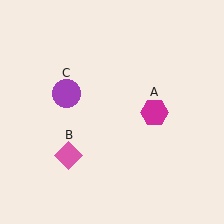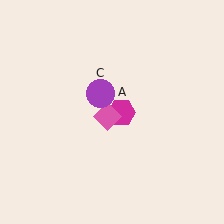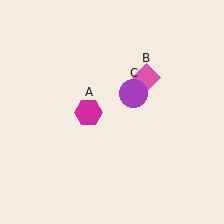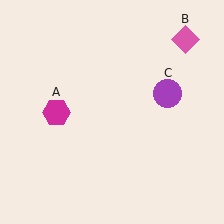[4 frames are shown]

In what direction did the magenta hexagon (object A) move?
The magenta hexagon (object A) moved left.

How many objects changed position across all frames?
3 objects changed position: magenta hexagon (object A), pink diamond (object B), purple circle (object C).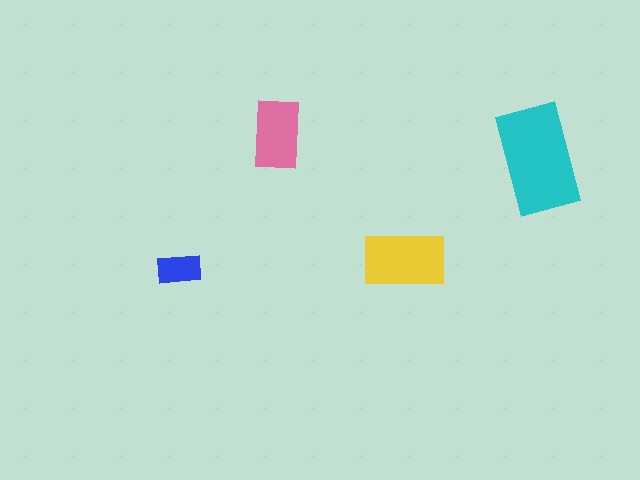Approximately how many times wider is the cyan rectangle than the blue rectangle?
About 2.5 times wider.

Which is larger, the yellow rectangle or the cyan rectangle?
The cyan one.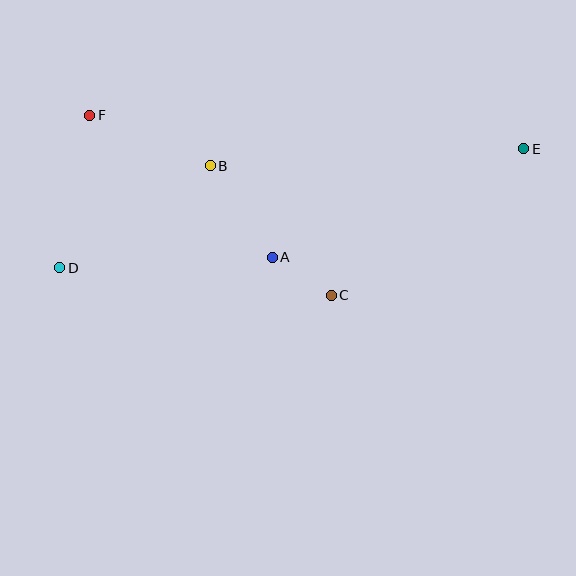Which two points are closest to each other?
Points A and C are closest to each other.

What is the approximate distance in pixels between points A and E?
The distance between A and E is approximately 274 pixels.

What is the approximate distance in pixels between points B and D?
The distance between B and D is approximately 182 pixels.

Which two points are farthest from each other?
Points D and E are farthest from each other.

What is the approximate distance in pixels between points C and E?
The distance between C and E is approximately 242 pixels.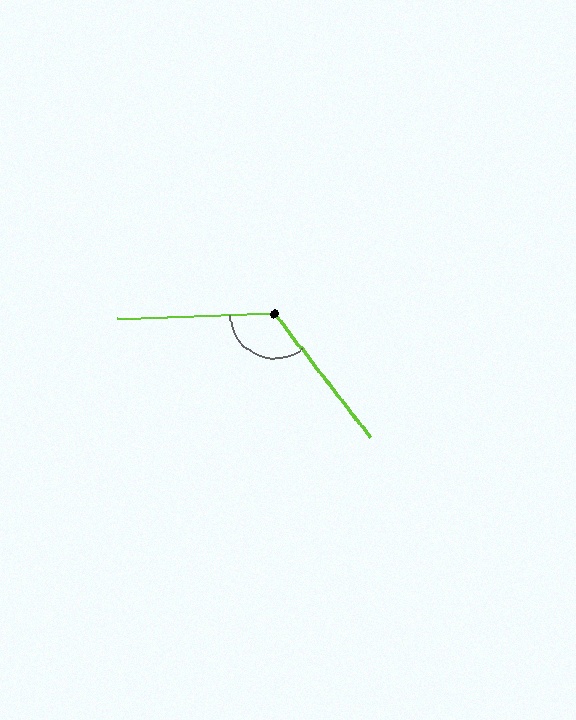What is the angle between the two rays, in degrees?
Approximately 126 degrees.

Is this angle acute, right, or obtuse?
It is obtuse.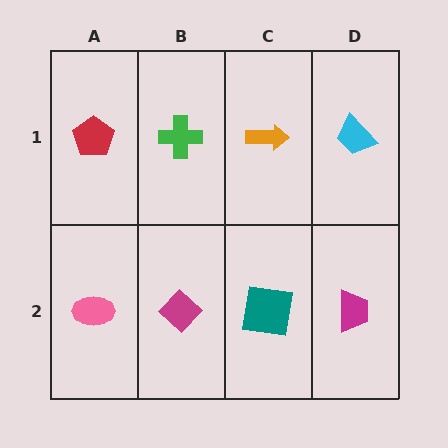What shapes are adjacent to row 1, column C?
A teal square (row 2, column C), a green cross (row 1, column B), a cyan trapezoid (row 1, column D).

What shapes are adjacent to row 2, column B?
A green cross (row 1, column B), a pink ellipse (row 2, column A), a teal square (row 2, column C).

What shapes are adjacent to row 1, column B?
A magenta diamond (row 2, column B), a red pentagon (row 1, column A), an orange arrow (row 1, column C).